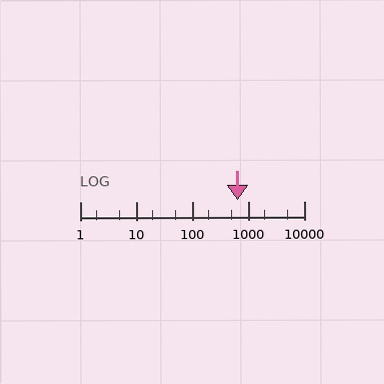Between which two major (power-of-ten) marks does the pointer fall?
The pointer is between 100 and 1000.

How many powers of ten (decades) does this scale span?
The scale spans 4 decades, from 1 to 10000.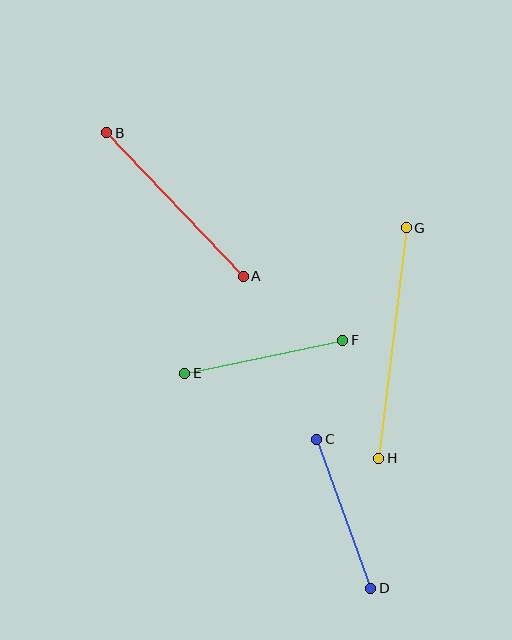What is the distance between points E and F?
The distance is approximately 161 pixels.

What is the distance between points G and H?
The distance is approximately 232 pixels.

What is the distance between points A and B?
The distance is approximately 198 pixels.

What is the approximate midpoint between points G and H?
The midpoint is at approximately (393, 343) pixels.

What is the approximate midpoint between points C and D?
The midpoint is at approximately (344, 514) pixels.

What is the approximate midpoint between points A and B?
The midpoint is at approximately (175, 205) pixels.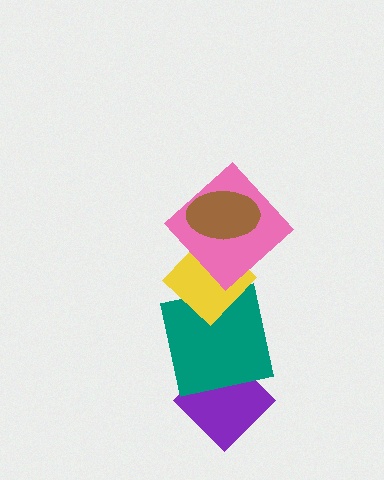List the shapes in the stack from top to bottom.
From top to bottom: the brown ellipse, the pink diamond, the yellow diamond, the teal square, the purple diamond.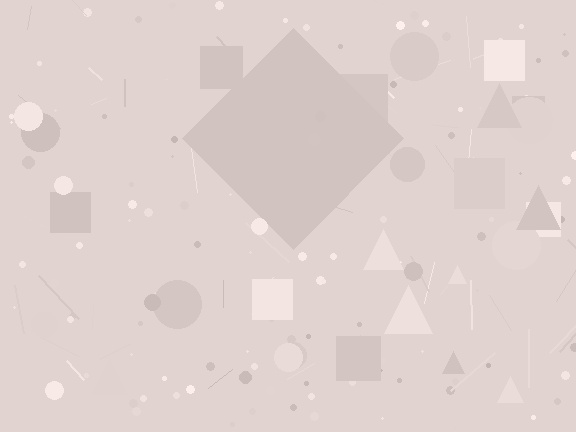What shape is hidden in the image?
A diamond is hidden in the image.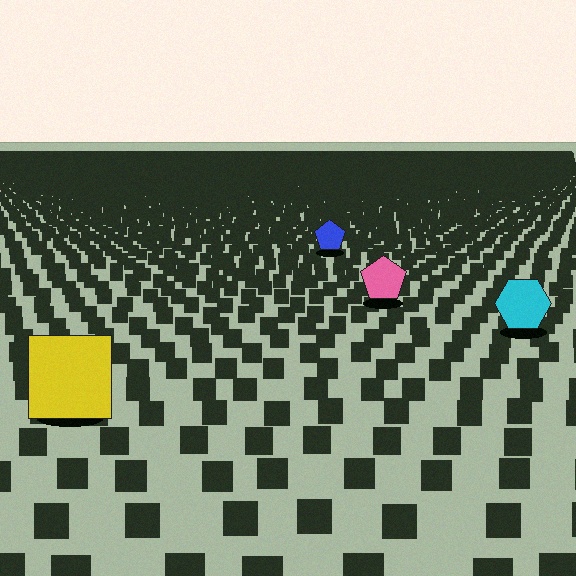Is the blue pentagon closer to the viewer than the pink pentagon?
No. The pink pentagon is closer — you can tell from the texture gradient: the ground texture is coarser near it.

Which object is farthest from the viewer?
The blue pentagon is farthest from the viewer. It appears smaller and the ground texture around it is denser.